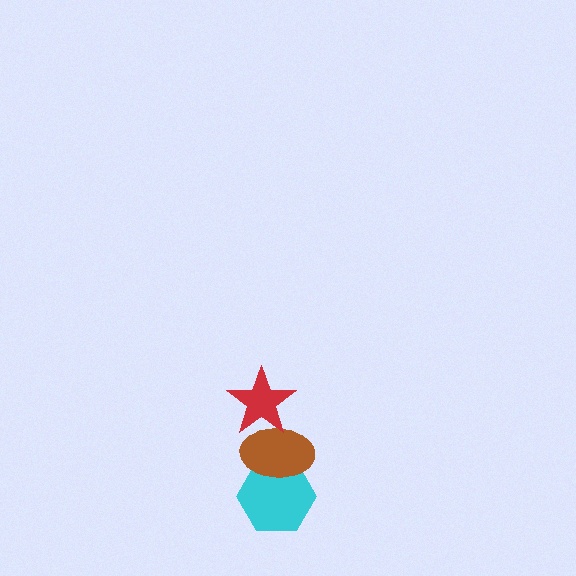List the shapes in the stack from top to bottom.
From top to bottom: the red star, the brown ellipse, the cyan hexagon.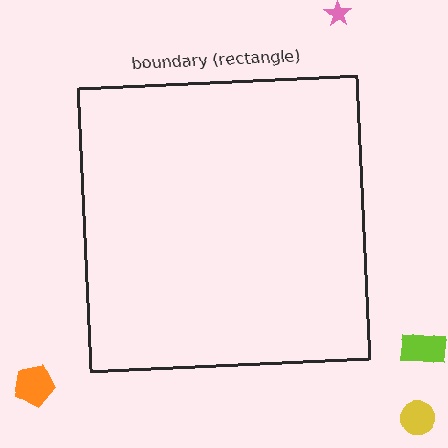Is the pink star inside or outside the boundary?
Outside.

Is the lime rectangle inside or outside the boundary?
Outside.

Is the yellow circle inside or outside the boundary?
Outside.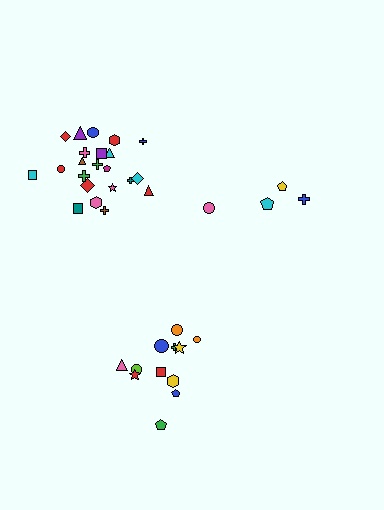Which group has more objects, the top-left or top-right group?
The top-left group.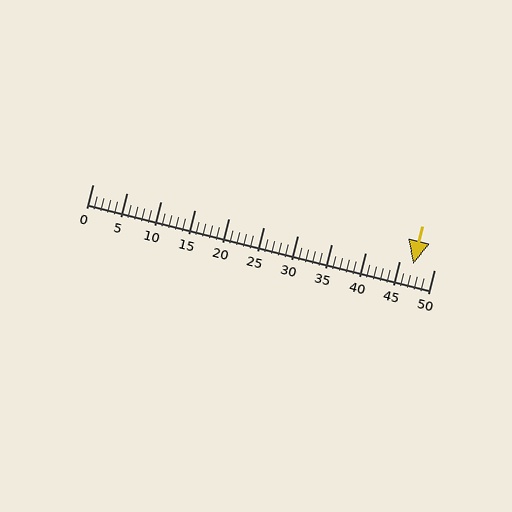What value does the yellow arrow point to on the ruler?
The yellow arrow points to approximately 47.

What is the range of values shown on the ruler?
The ruler shows values from 0 to 50.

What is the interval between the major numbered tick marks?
The major tick marks are spaced 5 units apart.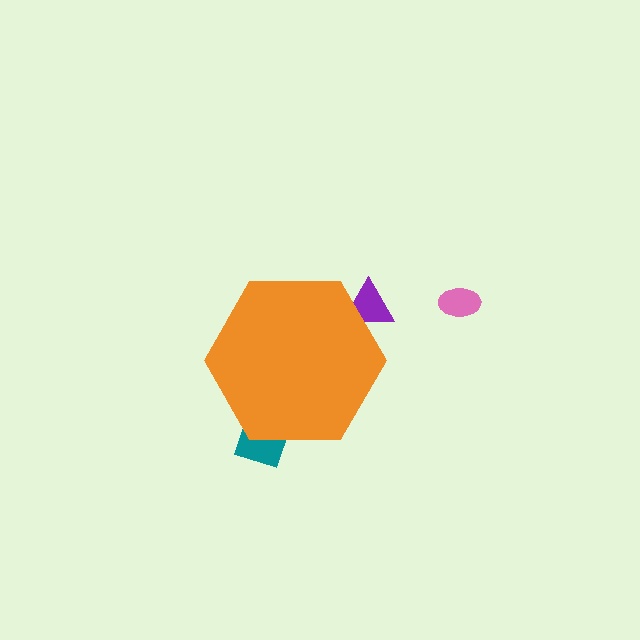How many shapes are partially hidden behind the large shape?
2 shapes are partially hidden.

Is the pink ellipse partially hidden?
No, the pink ellipse is fully visible.